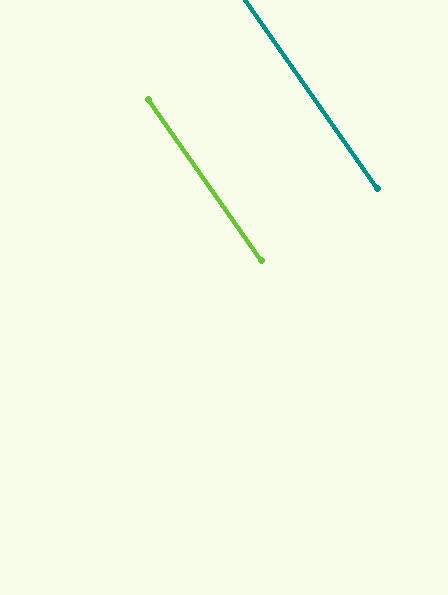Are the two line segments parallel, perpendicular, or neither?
Parallel — their directions differ by only 0.4°.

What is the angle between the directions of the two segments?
Approximately 0 degrees.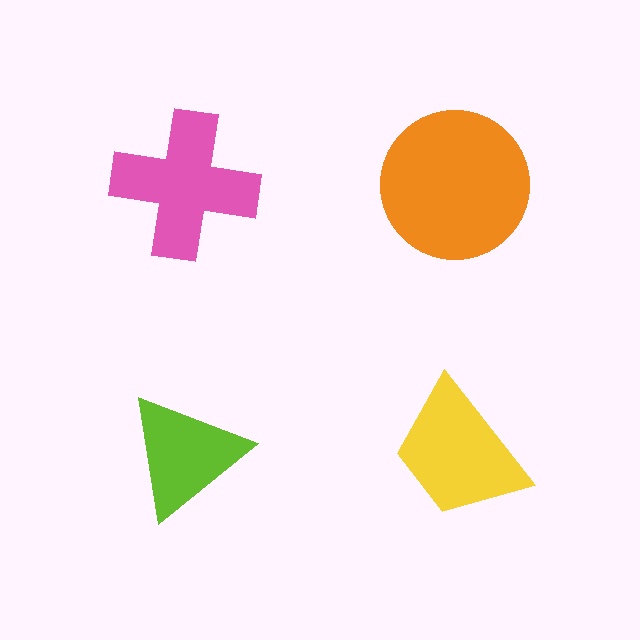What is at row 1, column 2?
An orange circle.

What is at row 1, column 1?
A pink cross.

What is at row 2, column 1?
A lime triangle.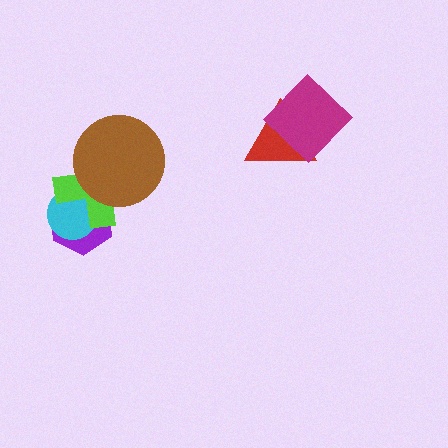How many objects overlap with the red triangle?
1 object overlaps with the red triangle.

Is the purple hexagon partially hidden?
Yes, it is partially covered by another shape.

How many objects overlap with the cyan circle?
2 objects overlap with the cyan circle.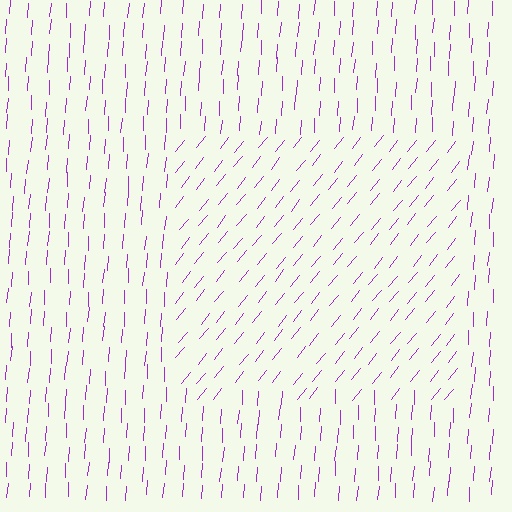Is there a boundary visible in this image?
Yes, there is a texture boundary formed by a change in line orientation.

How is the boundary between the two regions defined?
The boundary is defined purely by a change in line orientation (approximately 35 degrees difference). All lines are the same color and thickness.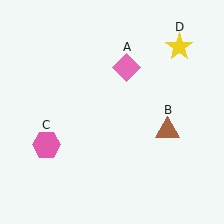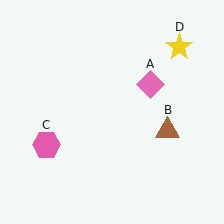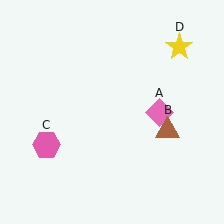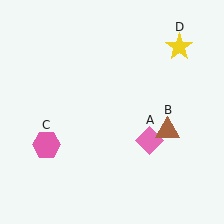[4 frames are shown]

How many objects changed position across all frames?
1 object changed position: pink diamond (object A).